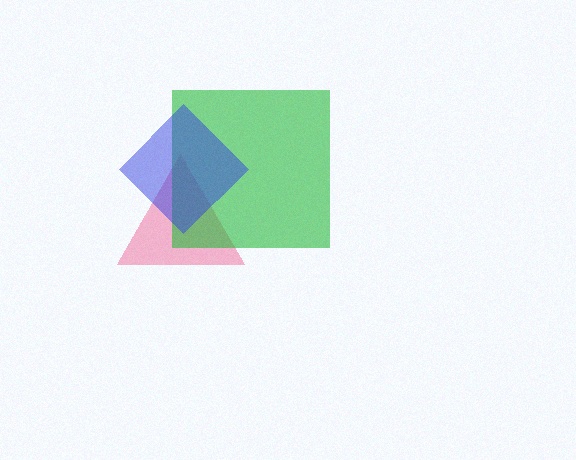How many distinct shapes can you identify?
There are 3 distinct shapes: a pink triangle, a green square, a blue diamond.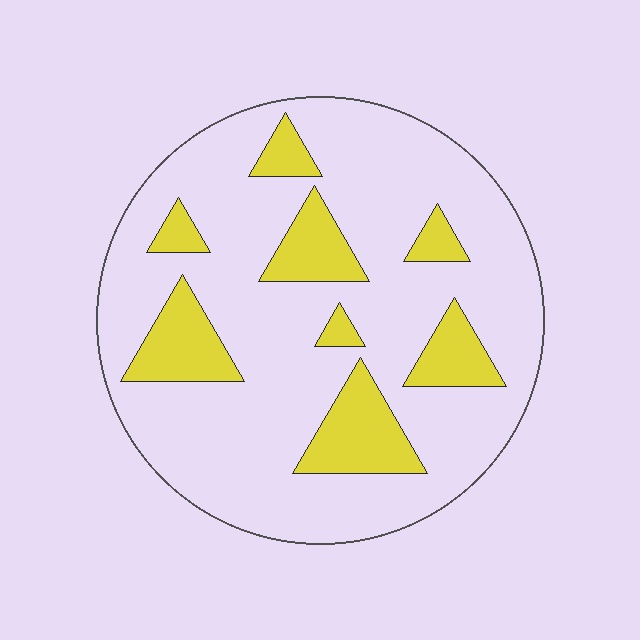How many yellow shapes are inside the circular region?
8.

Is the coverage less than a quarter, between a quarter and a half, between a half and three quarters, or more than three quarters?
Less than a quarter.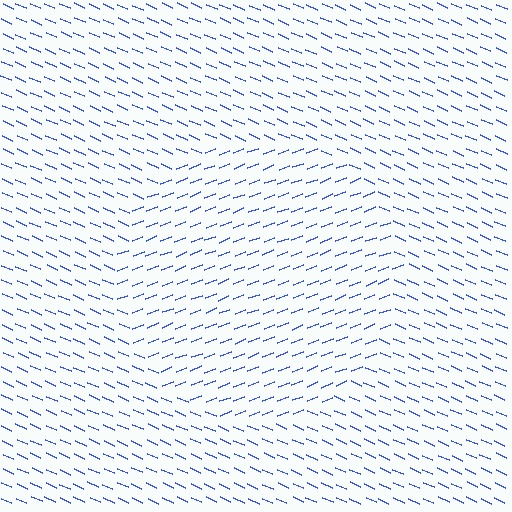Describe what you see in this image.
The image is filled with small blue line segments. A circle region in the image has lines oriented differently from the surrounding lines, creating a visible texture boundary.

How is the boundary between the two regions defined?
The boundary is defined purely by a change in line orientation (approximately 45 degrees difference). All lines are the same color and thickness.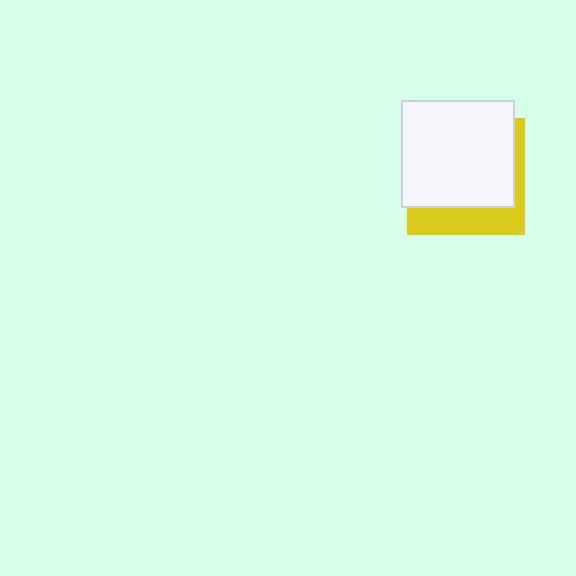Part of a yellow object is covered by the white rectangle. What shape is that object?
It is a square.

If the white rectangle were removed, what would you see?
You would see the complete yellow square.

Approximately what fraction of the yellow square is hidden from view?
Roughly 70% of the yellow square is hidden behind the white rectangle.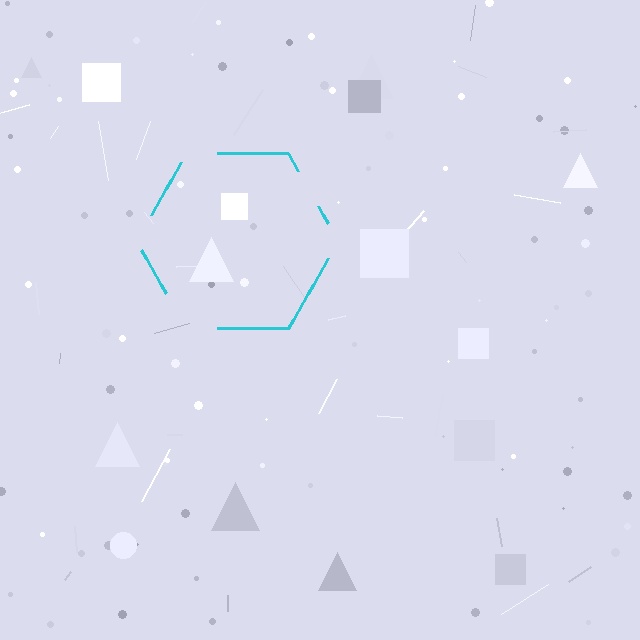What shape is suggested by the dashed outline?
The dashed outline suggests a hexagon.